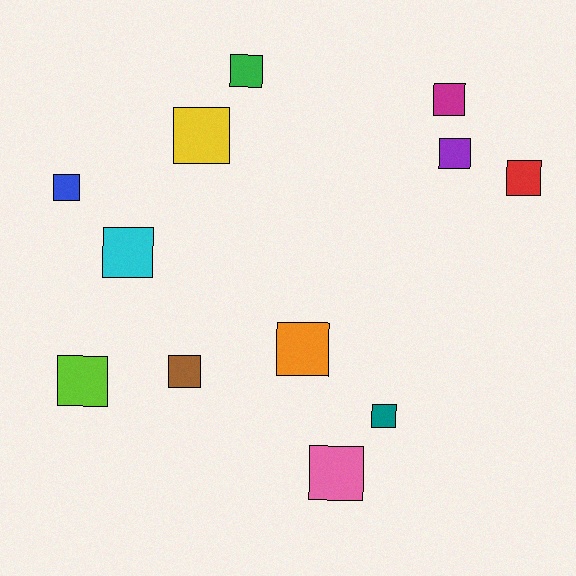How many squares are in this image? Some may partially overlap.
There are 12 squares.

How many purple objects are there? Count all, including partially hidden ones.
There is 1 purple object.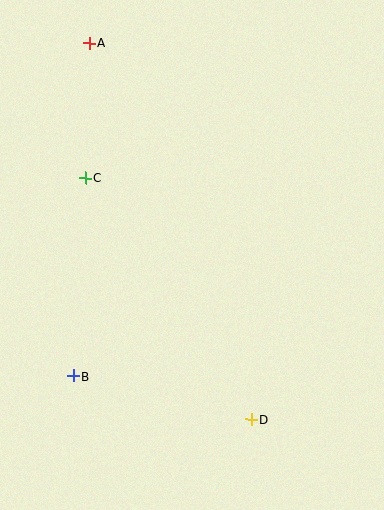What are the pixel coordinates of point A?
Point A is at (89, 43).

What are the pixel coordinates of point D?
Point D is at (252, 420).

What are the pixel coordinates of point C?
Point C is at (85, 178).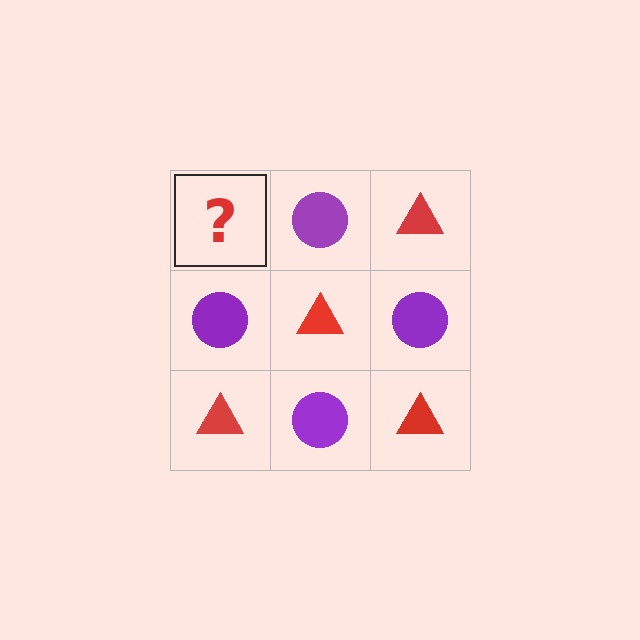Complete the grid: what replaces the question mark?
The question mark should be replaced with a red triangle.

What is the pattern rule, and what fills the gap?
The rule is that it alternates red triangle and purple circle in a checkerboard pattern. The gap should be filled with a red triangle.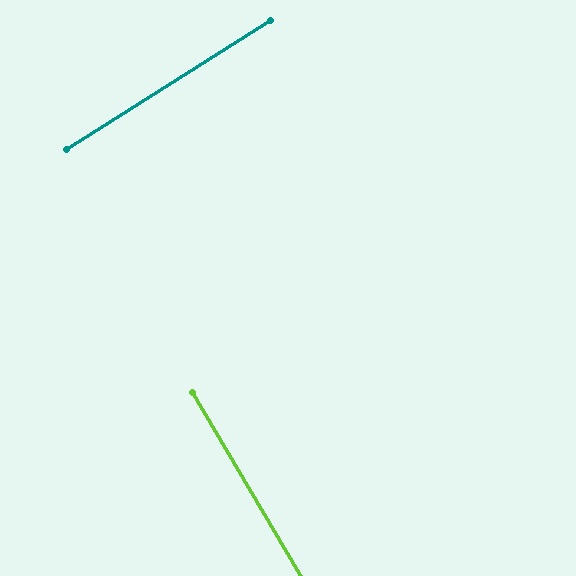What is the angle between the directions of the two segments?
Approximately 88 degrees.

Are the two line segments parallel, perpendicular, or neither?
Perpendicular — they meet at approximately 88°.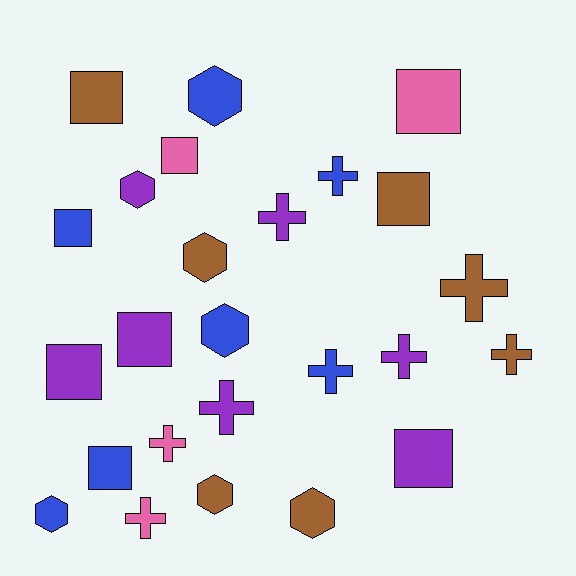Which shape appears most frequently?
Square, with 9 objects.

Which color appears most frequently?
Purple, with 7 objects.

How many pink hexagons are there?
There are no pink hexagons.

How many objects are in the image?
There are 25 objects.